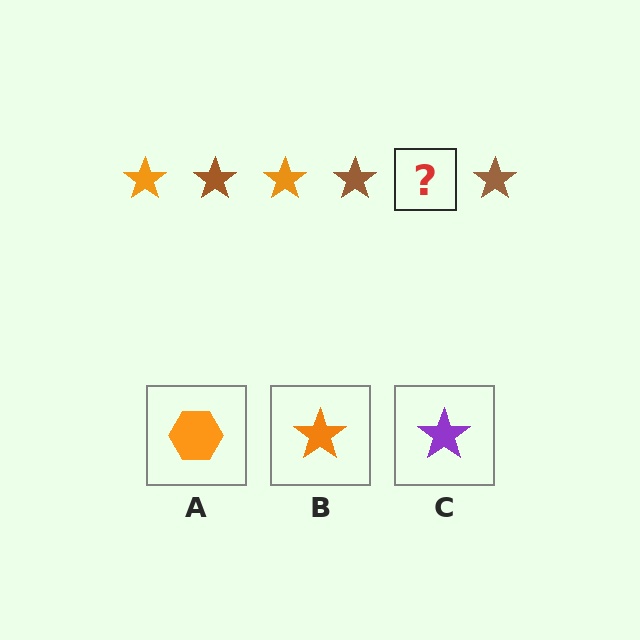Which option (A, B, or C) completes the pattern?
B.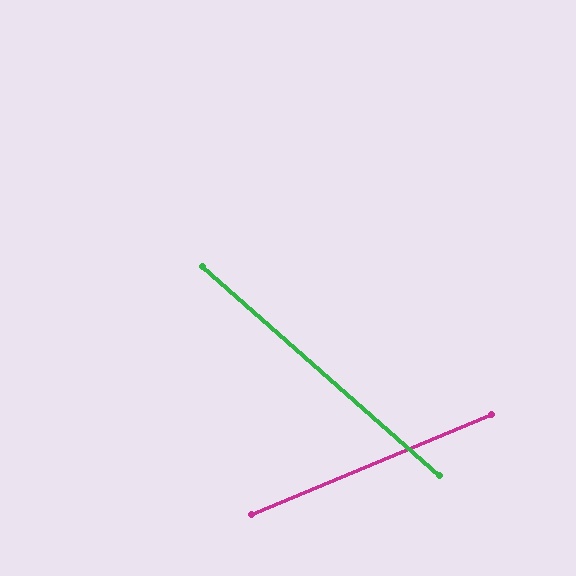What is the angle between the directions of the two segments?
Approximately 64 degrees.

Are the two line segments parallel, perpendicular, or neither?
Neither parallel nor perpendicular — they differ by about 64°.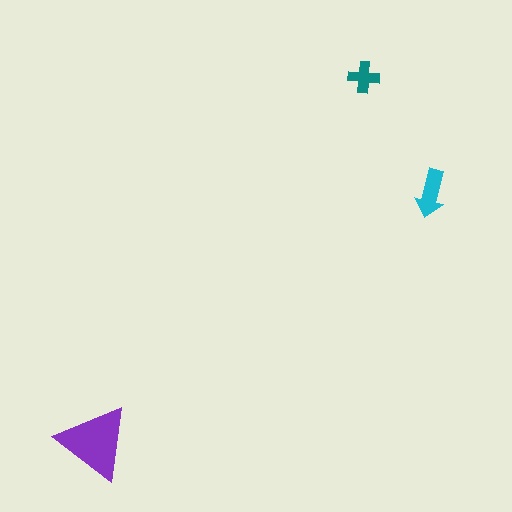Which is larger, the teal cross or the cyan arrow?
The cyan arrow.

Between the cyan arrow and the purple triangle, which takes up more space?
The purple triangle.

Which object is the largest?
The purple triangle.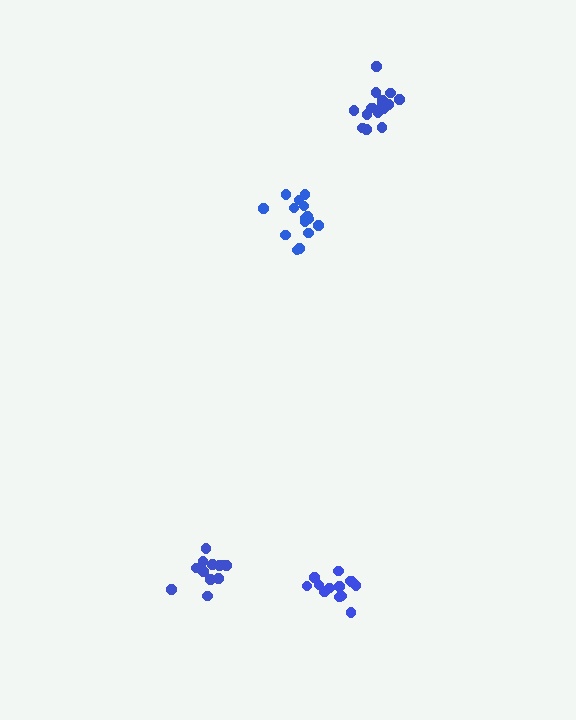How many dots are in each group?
Group 1: 13 dots, Group 2: 16 dots, Group 3: 15 dots, Group 4: 12 dots (56 total).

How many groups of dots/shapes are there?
There are 4 groups.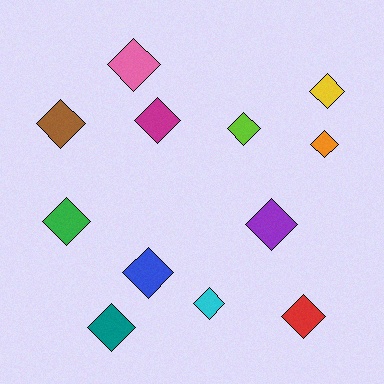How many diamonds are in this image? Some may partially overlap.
There are 12 diamonds.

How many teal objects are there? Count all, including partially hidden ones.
There is 1 teal object.